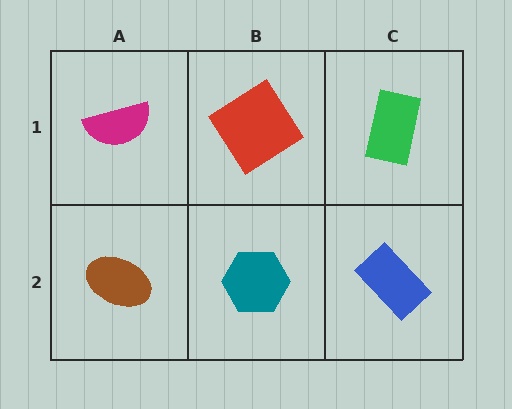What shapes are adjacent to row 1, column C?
A blue rectangle (row 2, column C), a red diamond (row 1, column B).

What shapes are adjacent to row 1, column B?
A teal hexagon (row 2, column B), a magenta semicircle (row 1, column A), a green rectangle (row 1, column C).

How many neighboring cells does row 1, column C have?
2.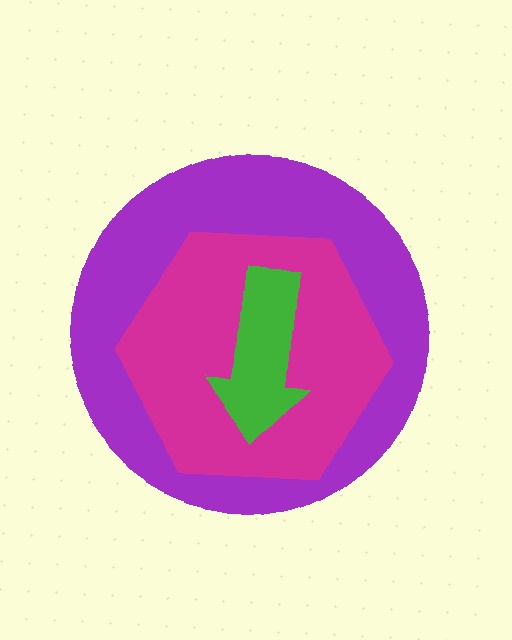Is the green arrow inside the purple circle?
Yes.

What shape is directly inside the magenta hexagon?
The green arrow.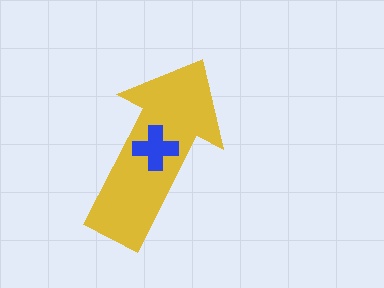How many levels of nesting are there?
2.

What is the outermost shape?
The yellow arrow.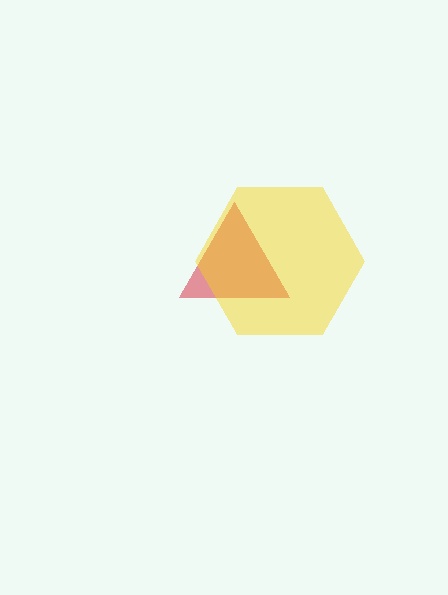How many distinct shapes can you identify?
There are 2 distinct shapes: a red triangle, a yellow hexagon.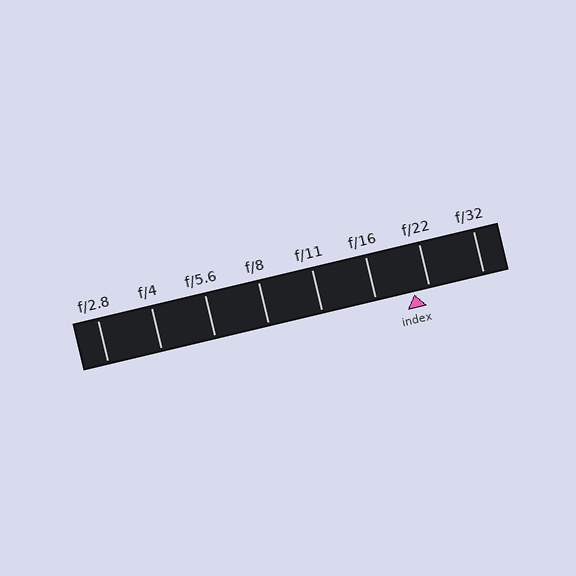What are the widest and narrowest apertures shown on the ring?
The widest aperture shown is f/2.8 and the narrowest is f/32.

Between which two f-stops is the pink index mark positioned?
The index mark is between f/16 and f/22.